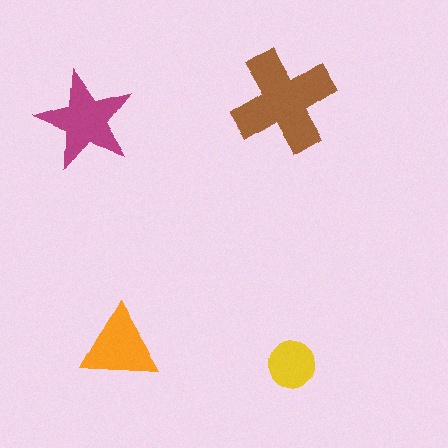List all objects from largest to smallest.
The brown cross, the magenta star, the orange triangle, the yellow circle.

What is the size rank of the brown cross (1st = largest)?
1st.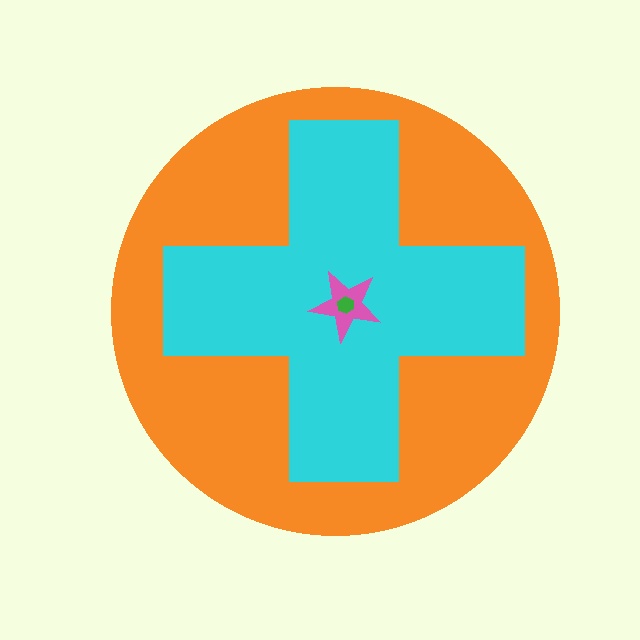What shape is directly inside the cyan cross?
The pink star.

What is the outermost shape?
The orange circle.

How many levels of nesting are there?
4.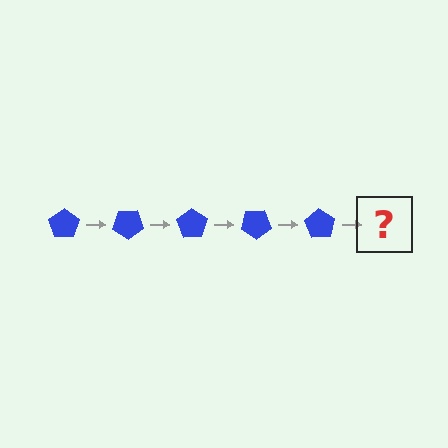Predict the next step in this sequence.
The next step is a blue pentagon rotated 175 degrees.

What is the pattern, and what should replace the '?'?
The pattern is that the pentagon rotates 35 degrees each step. The '?' should be a blue pentagon rotated 175 degrees.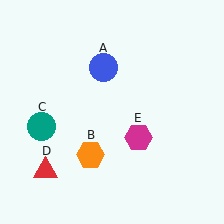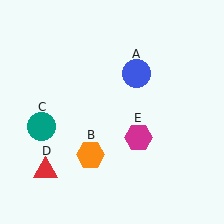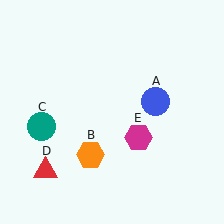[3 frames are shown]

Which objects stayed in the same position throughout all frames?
Orange hexagon (object B) and teal circle (object C) and red triangle (object D) and magenta hexagon (object E) remained stationary.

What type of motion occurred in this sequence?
The blue circle (object A) rotated clockwise around the center of the scene.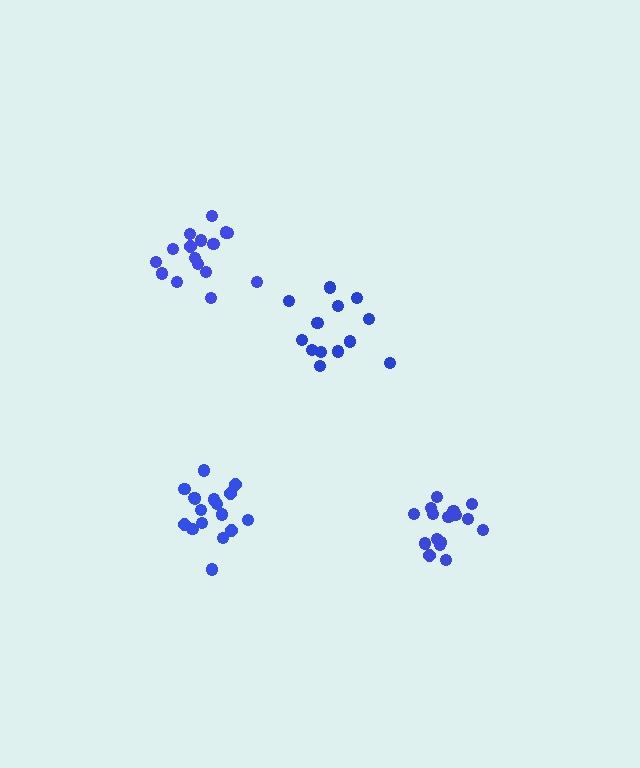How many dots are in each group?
Group 1: 13 dots, Group 2: 16 dots, Group 3: 16 dots, Group 4: 17 dots (62 total).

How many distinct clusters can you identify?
There are 4 distinct clusters.